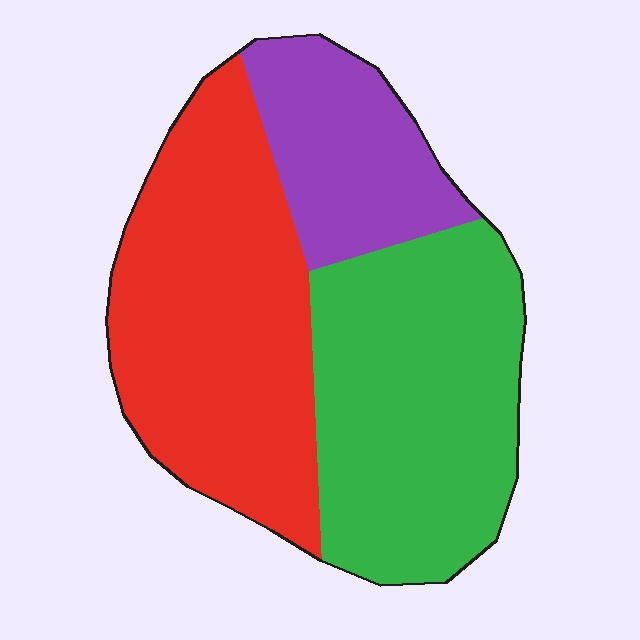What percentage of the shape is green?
Green covers about 40% of the shape.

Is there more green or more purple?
Green.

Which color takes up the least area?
Purple, at roughly 20%.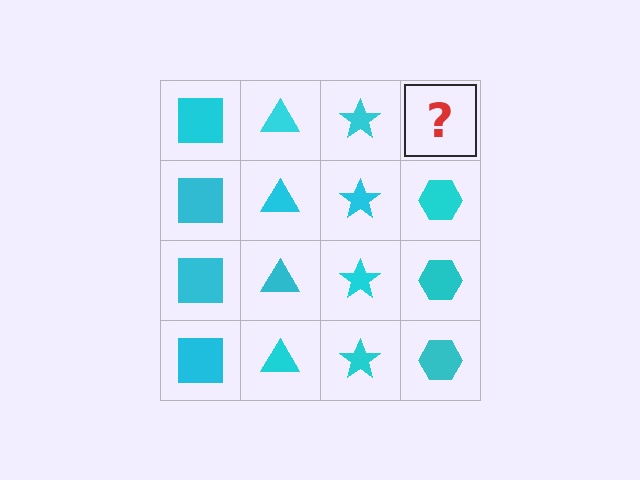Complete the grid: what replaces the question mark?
The question mark should be replaced with a cyan hexagon.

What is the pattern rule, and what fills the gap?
The rule is that each column has a consistent shape. The gap should be filled with a cyan hexagon.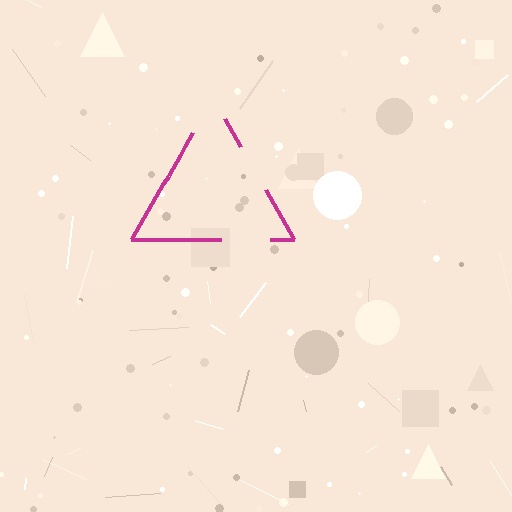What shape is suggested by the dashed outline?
The dashed outline suggests a triangle.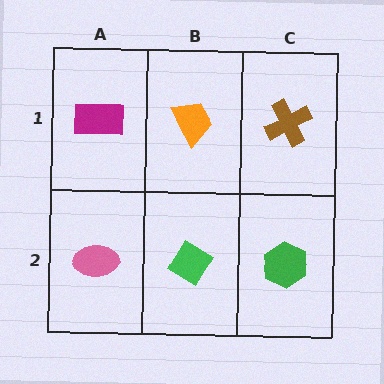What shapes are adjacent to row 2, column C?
A brown cross (row 1, column C), a green diamond (row 2, column B).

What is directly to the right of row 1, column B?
A brown cross.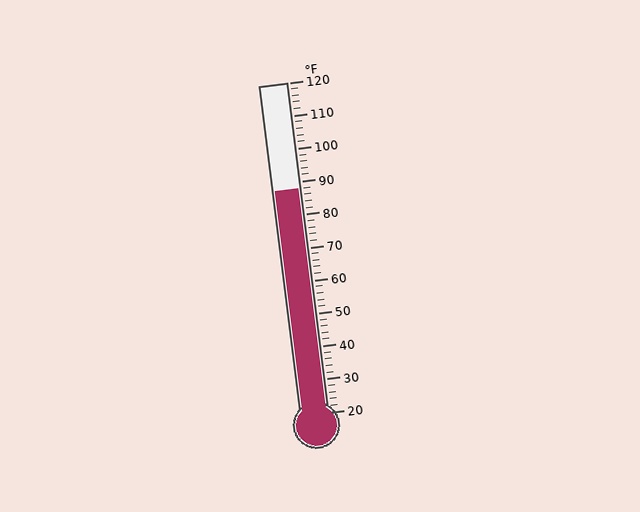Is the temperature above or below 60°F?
The temperature is above 60°F.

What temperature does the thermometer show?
The thermometer shows approximately 88°F.